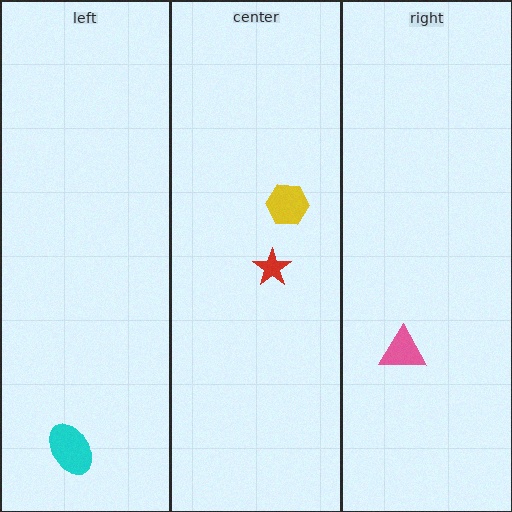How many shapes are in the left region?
1.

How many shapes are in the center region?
2.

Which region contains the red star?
The center region.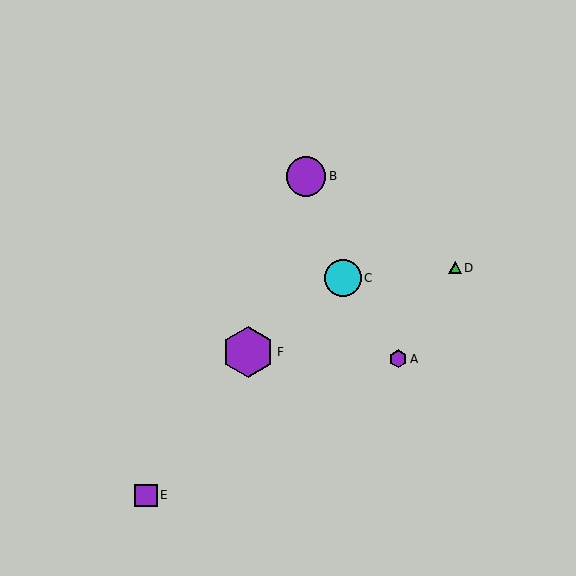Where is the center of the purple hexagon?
The center of the purple hexagon is at (248, 352).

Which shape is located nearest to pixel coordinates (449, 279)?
The green triangle (labeled D) at (455, 268) is nearest to that location.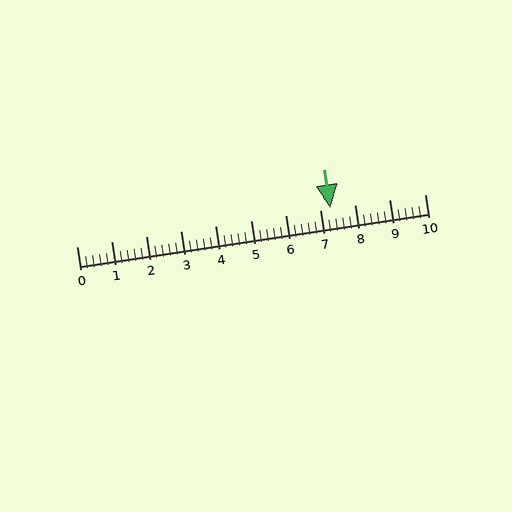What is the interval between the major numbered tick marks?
The major tick marks are spaced 1 units apart.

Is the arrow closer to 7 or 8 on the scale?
The arrow is closer to 7.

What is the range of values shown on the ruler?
The ruler shows values from 0 to 10.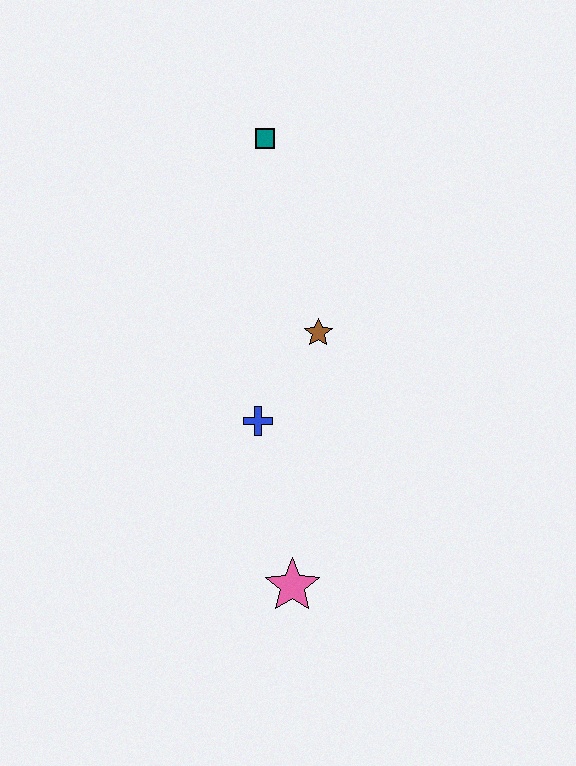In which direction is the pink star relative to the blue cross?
The pink star is below the blue cross.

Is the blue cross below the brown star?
Yes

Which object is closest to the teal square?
The brown star is closest to the teal square.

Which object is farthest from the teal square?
The pink star is farthest from the teal square.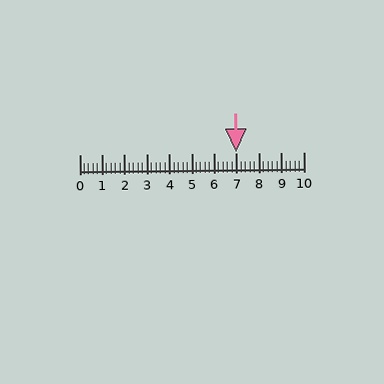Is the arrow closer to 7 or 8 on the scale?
The arrow is closer to 7.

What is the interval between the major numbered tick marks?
The major tick marks are spaced 1 units apart.